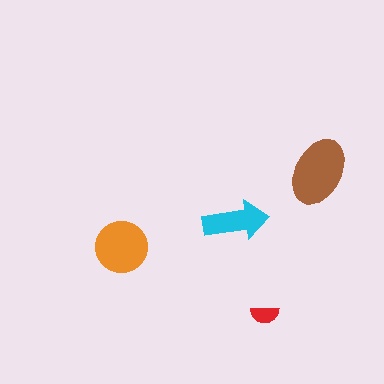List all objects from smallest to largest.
The red semicircle, the cyan arrow, the orange circle, the brown ellipse.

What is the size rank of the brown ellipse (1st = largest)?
1st.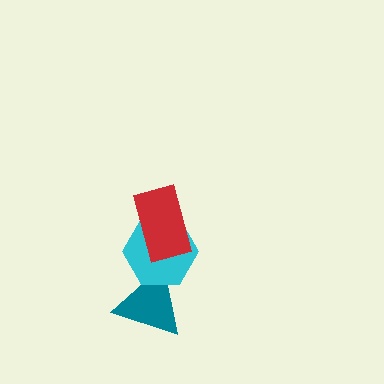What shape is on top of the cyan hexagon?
The red rectangle is on top of the cyan hexagon.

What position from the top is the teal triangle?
The teal triangle is 3rd from the top.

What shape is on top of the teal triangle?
The cyan hexagon is on top of the teal triangle.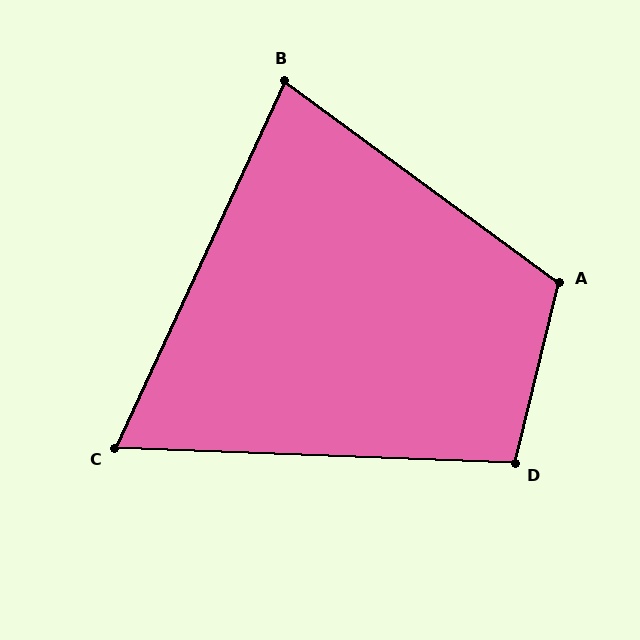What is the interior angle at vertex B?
Approximately 78 degrees (acute).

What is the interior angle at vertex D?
Approximately 102 degrees (obtuse).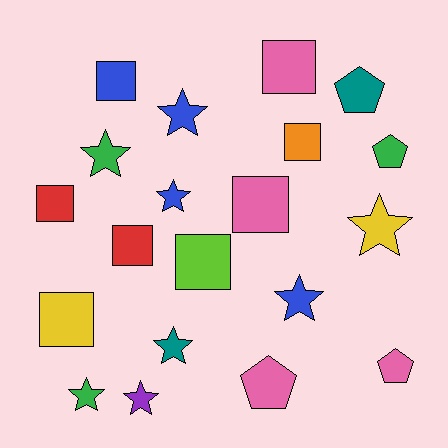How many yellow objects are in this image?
There are 2 yellow objects.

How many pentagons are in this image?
There are 4 pentagons.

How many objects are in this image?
There are 20 objects.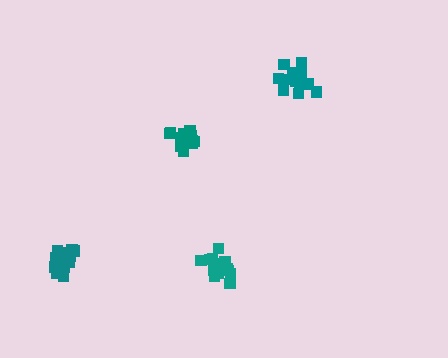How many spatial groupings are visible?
There are 4 spatial groupings.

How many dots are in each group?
Group 1: 15 dots, Group 2: 19 dots, Group 3: 18 dots, Group 4: 15 dots (67 total).